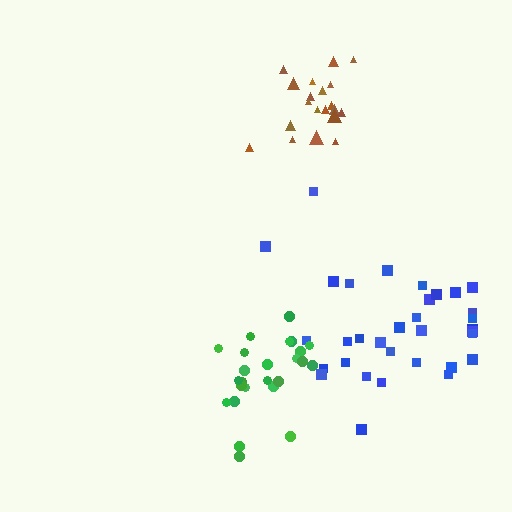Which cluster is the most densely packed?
Brown.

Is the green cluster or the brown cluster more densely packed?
Brown.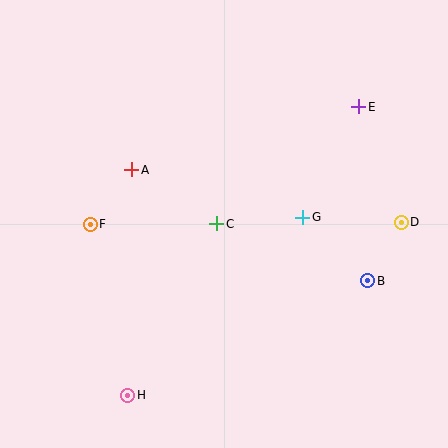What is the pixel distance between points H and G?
The distance between H and G is 250 pixels.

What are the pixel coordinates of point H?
Point H is at (128, 395).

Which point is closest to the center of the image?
Point C at (217, 224) is closest to the center.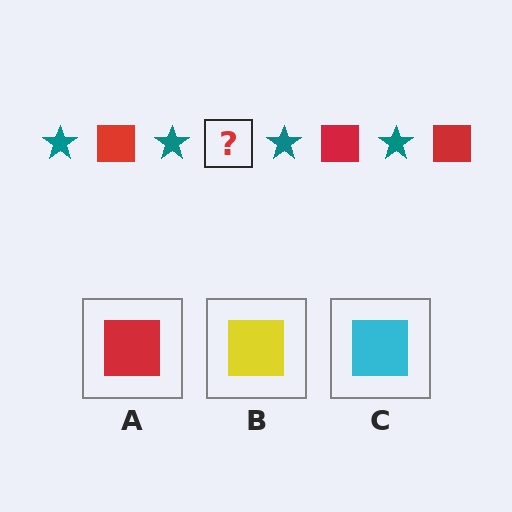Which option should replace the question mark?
Option A.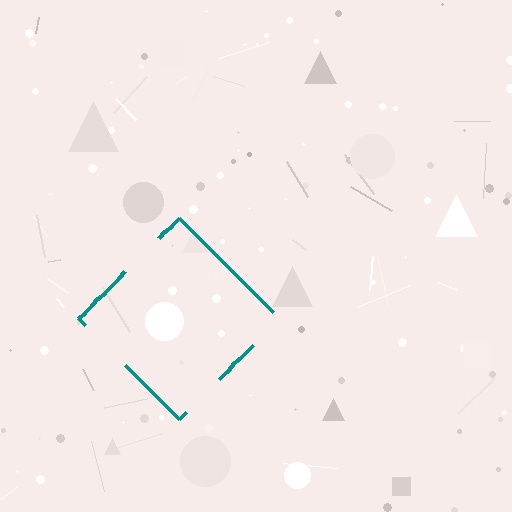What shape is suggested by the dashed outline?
The dashed outline suggests a diamond.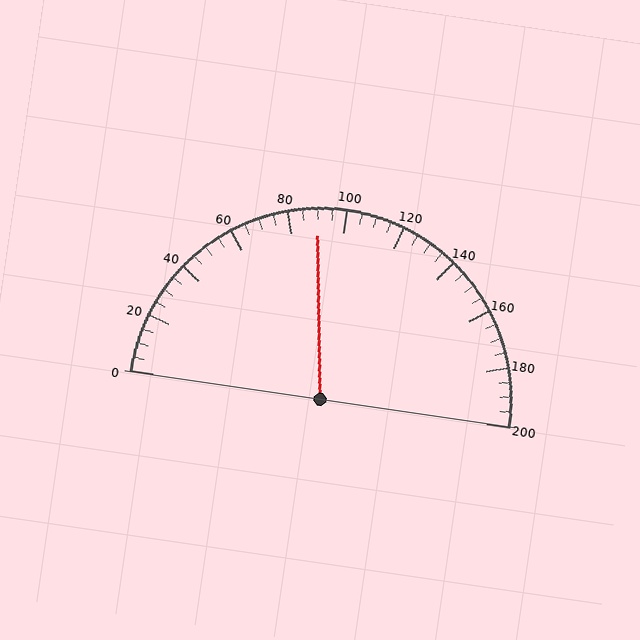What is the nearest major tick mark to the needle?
The nearest major tick mark is 80.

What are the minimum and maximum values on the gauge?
The gauge ranges from 0 to 200.